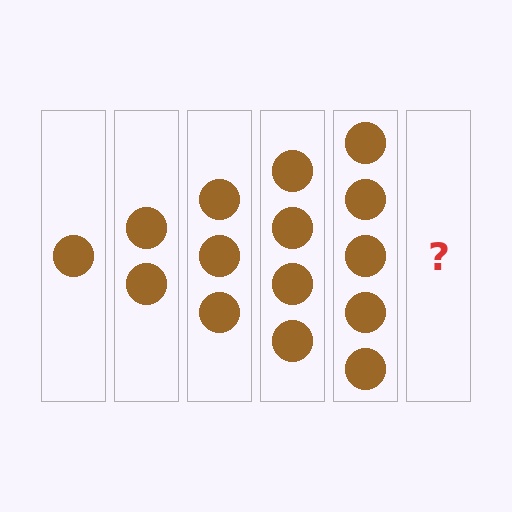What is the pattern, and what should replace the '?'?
The pattern is that each step adds one more circle. The '?' should be 6 circles.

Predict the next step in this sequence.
The next step is 6 circles.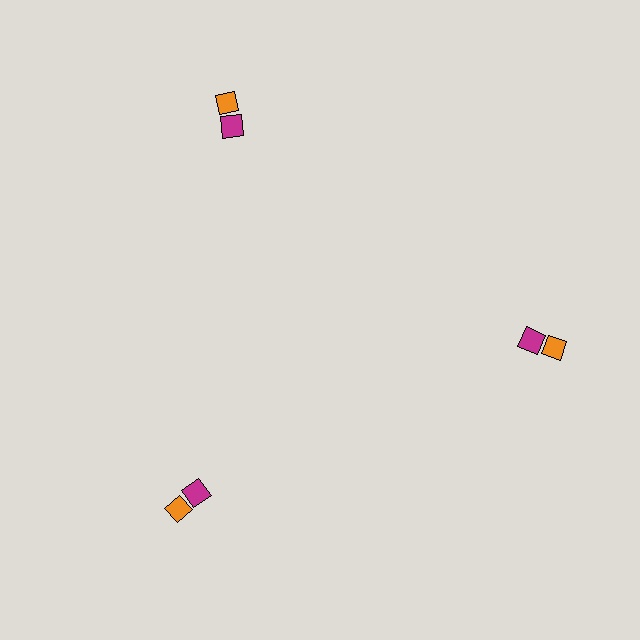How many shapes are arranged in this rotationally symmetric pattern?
There are 6 shapes, arranged in 3 groups of 2.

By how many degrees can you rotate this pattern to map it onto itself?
The pattern maps onto itself every 120 degrees of rotation.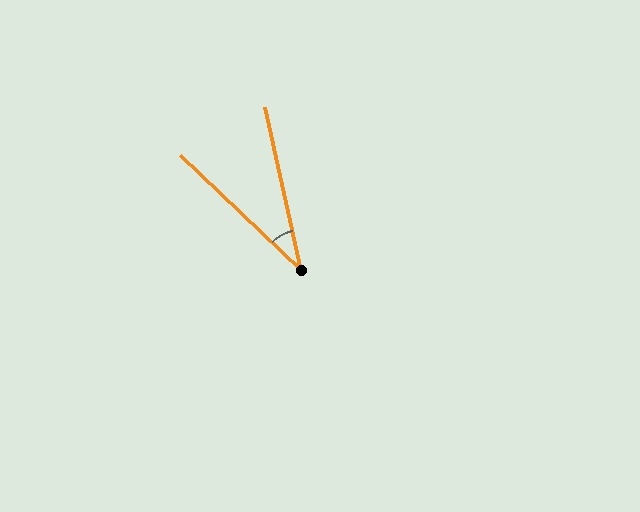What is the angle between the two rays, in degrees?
Approximately 34 degrees.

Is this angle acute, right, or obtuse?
It is acute.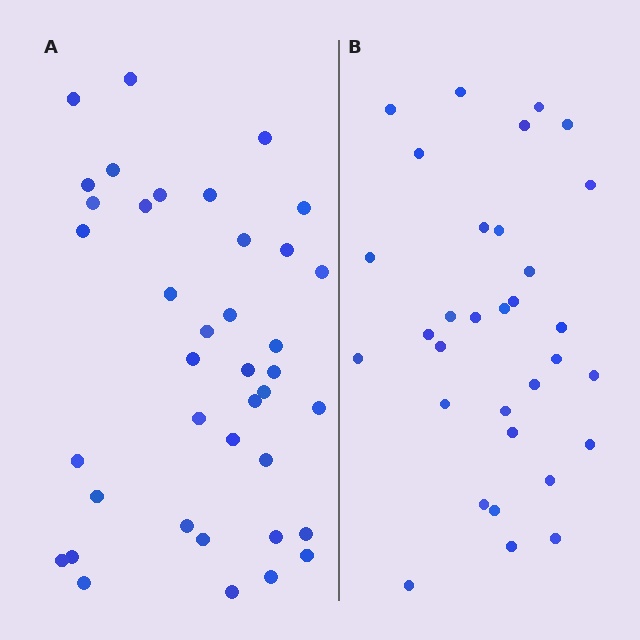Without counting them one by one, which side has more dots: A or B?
Region A (the left region) has more dots.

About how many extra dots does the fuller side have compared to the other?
Region A has roughly 8 or so more dots than region B.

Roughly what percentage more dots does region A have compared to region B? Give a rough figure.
About 20% more.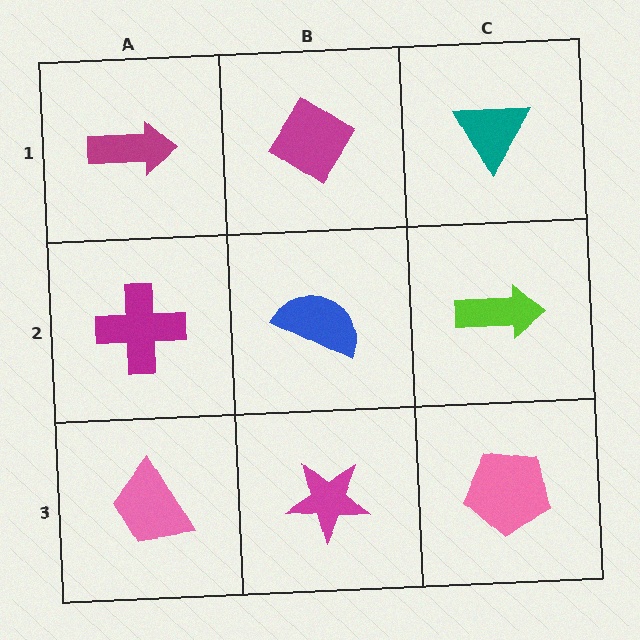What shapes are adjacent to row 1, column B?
A blue semicircle (row 2, column B), a magenta arrow (row 1, column A), a teal triangle (row 1, column C).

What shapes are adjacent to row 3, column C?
A lime arrow (row 2, column C), a magenta star (row 3, column B).